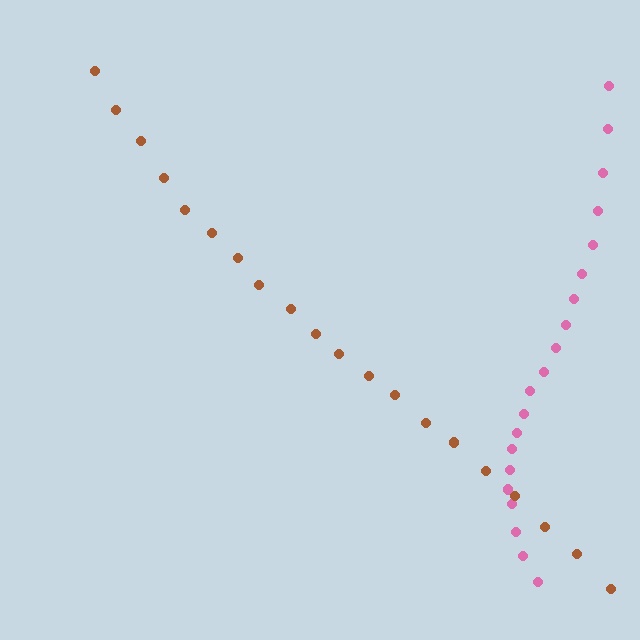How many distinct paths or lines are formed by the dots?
There are 2 distinct paths.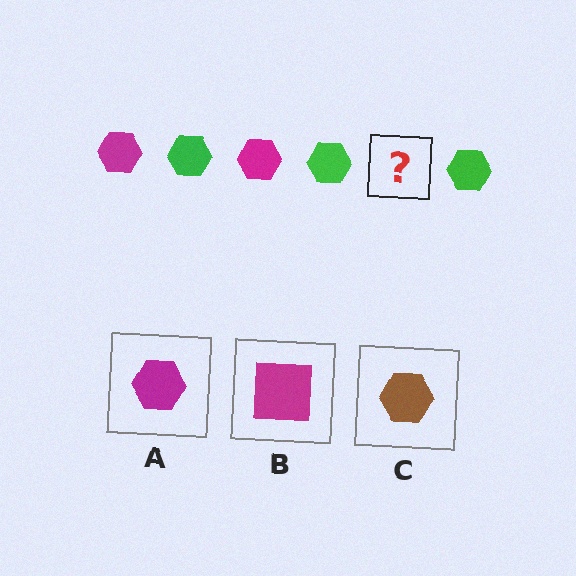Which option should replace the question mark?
Option A.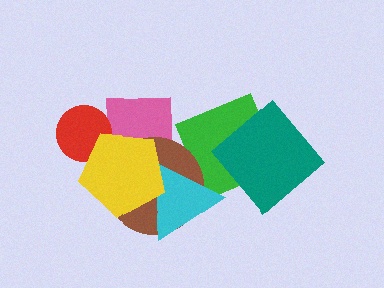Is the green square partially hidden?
Yes, it is partially covered by another shape.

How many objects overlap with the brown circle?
3 objects overlap with the brown circle.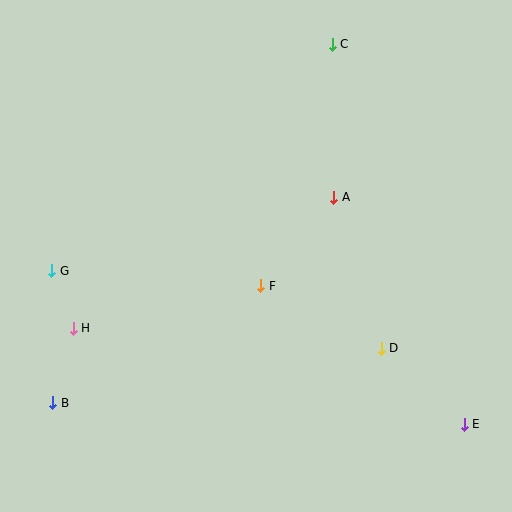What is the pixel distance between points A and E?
The distance between A and E is 261 pixels.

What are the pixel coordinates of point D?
Point D is at (381, 348).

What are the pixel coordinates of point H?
Point H is at (73, 328).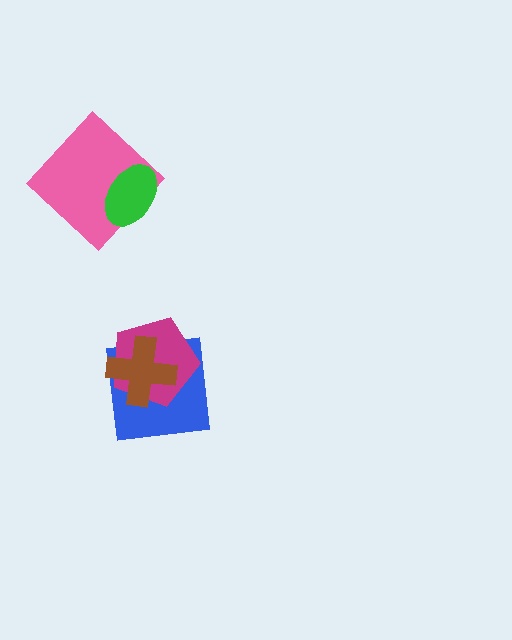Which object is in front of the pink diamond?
The green ellipse is in front of the pink diamond.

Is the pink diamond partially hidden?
Yes, it is partially covered by another shape.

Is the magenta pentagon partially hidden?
Yes, it is partially covered by another shape.